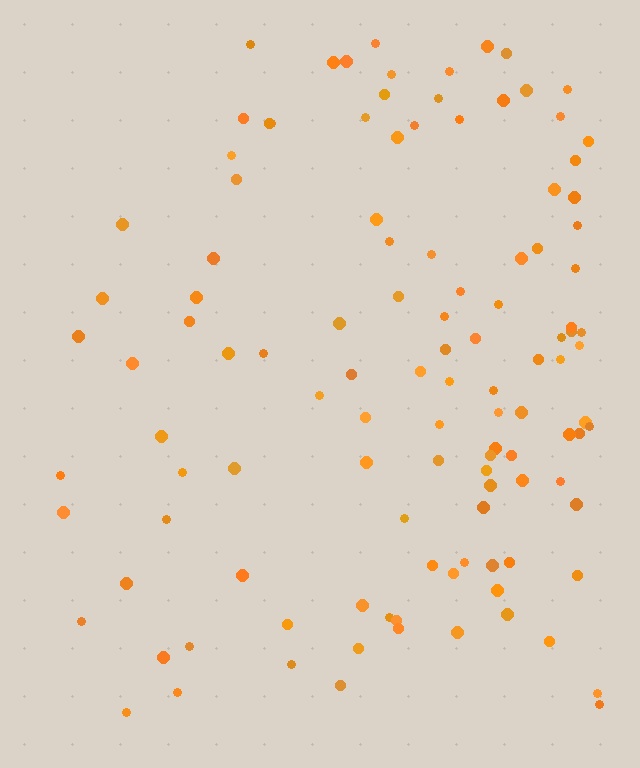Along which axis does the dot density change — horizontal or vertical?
Horizontal.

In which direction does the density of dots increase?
From left to right, with the right side densest.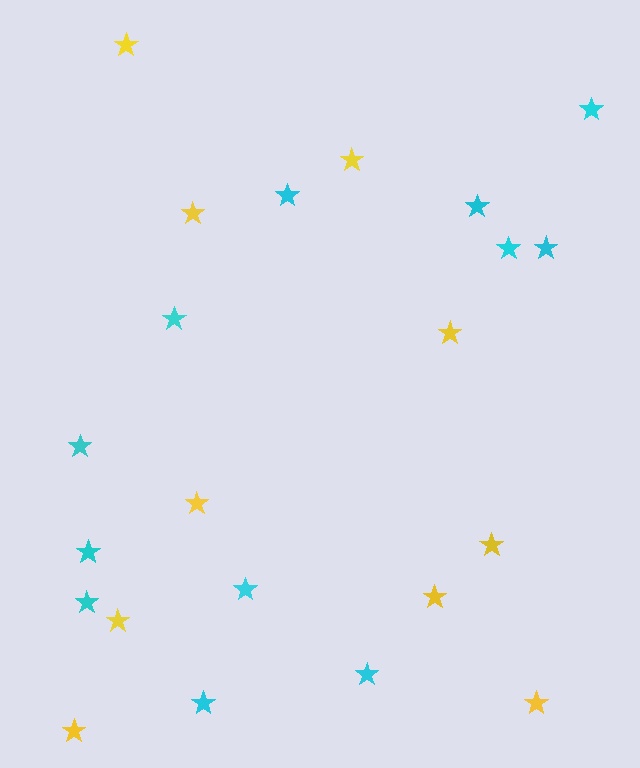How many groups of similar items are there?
There are 2 groups: one group of yellow stars (10) and one group of cyan stars (12).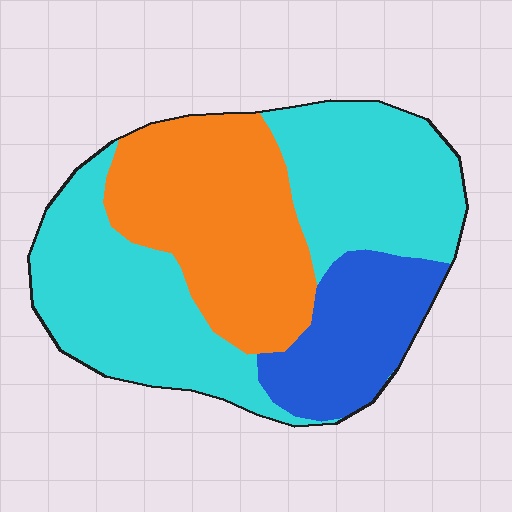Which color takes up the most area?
Cyan, at roughly 50%.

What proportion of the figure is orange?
Orange covers around 30% of the figure.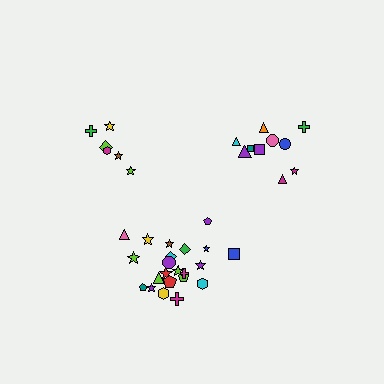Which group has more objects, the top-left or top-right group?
The top-right group.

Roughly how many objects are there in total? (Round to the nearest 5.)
Roughly 40 objects in total.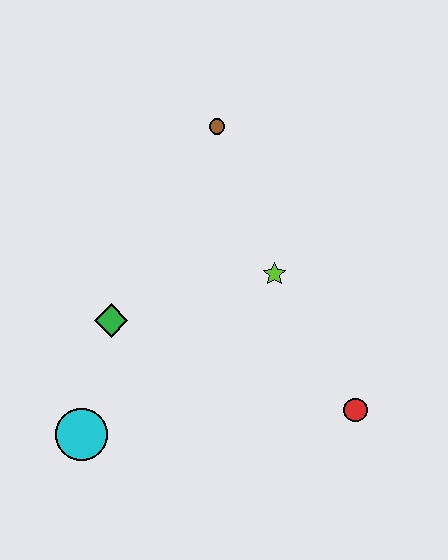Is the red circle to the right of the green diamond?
Yes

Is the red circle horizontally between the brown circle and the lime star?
No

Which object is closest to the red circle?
The lime star is closest to the red circle.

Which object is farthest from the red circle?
The brown circle is farthest from the red circle.